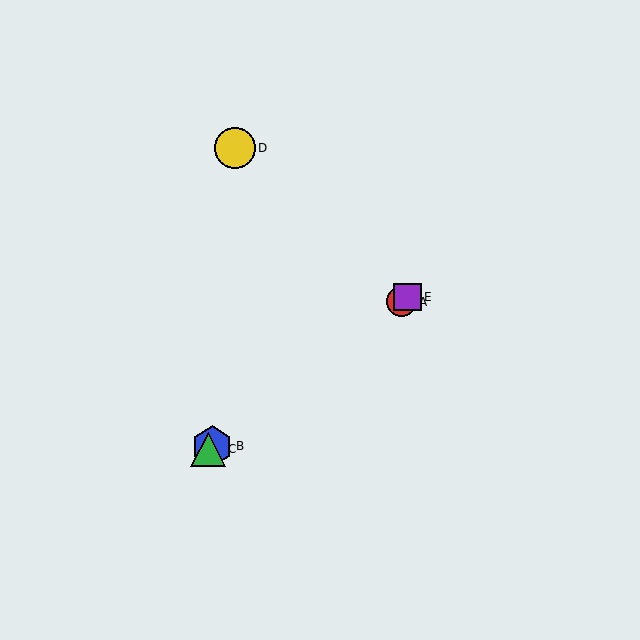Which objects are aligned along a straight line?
Objects A, B, C, E are aligned along a straight line.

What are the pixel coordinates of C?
Object C is at (208, 449).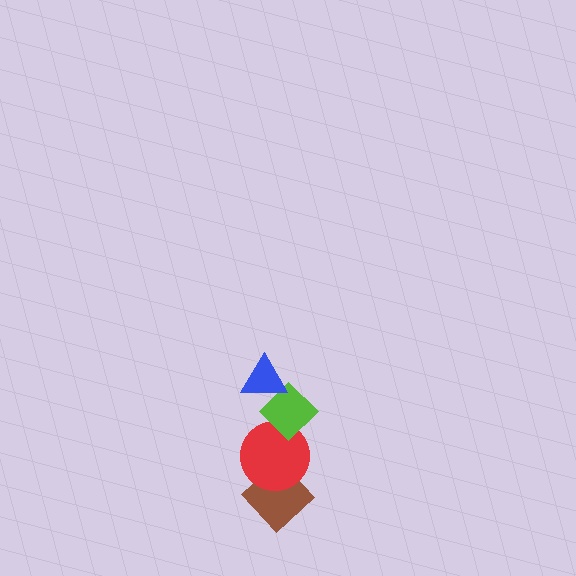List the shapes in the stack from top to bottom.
From top to bottom: the blue triangle, the lime diamond, the red circle, the brown diamond.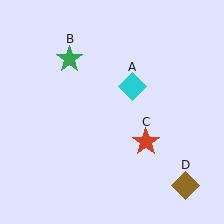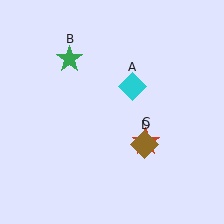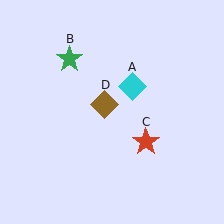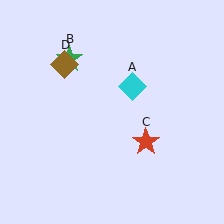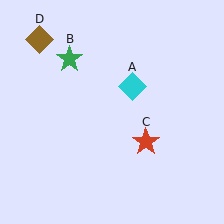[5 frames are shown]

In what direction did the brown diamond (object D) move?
The brown diamond (object D) moved up and to the left.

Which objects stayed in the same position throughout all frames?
Cyan diamond (object A) and green star (object B) and red star (object C) remained stationary.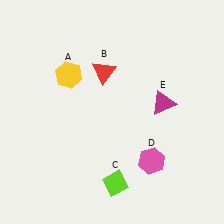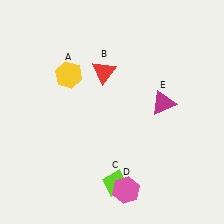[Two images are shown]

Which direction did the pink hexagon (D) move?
The pink hexagon (D) moved down.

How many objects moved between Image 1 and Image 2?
1 object moved between the two images.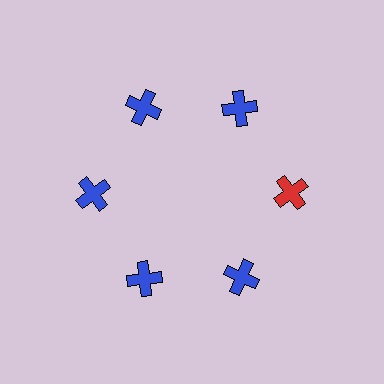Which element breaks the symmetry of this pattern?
The red cross at roughly the 3 o'clock position breaks the symmetry. All other shapes are blue crosses.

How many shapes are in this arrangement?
There are 6 shapes arranged in a ring pattern.